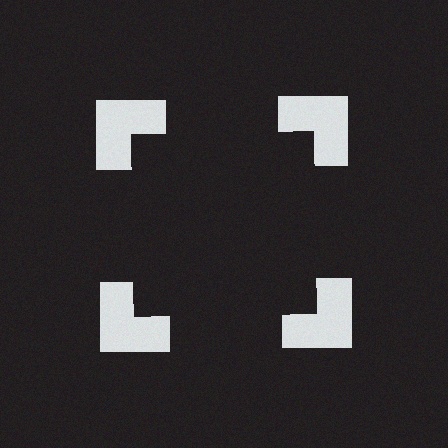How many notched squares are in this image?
There are 4 — one at each vertex of the illusory square.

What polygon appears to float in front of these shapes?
An illusory square — its edges are inferred from the aligned wedge cuts in the notched squares, not physically drawn.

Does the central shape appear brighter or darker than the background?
It typically appears slightly darker than the background, even though no actual brightness change is drawn.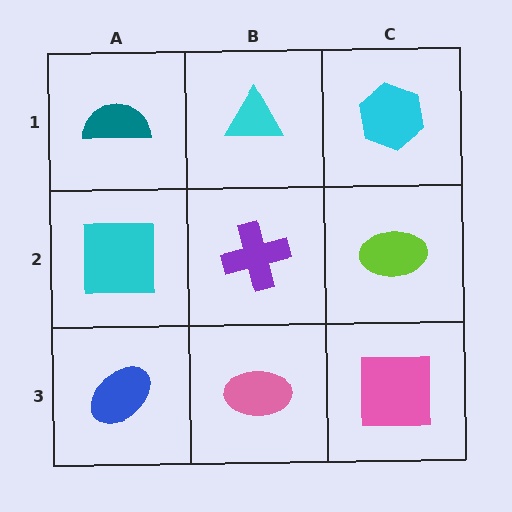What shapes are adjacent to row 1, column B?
A purple cross (row 2, column B), a teal semicircle (row 1, column A), a cyan hexagon (row 1, column C).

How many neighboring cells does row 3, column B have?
3.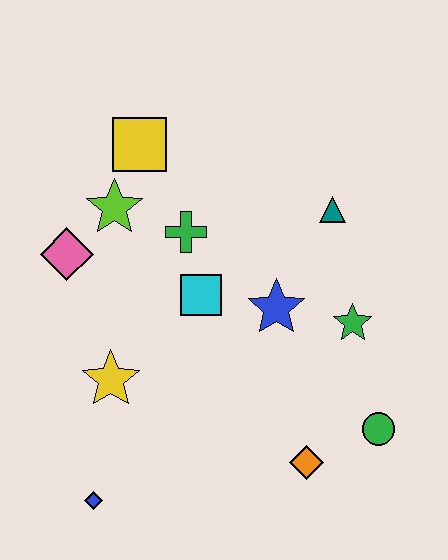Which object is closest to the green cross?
The cyan square is closest to the green cross.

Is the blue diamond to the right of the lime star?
No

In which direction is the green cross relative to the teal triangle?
The green cross is to the left of the teal triangle.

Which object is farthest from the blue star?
The blue diamond is farthest from the blue star.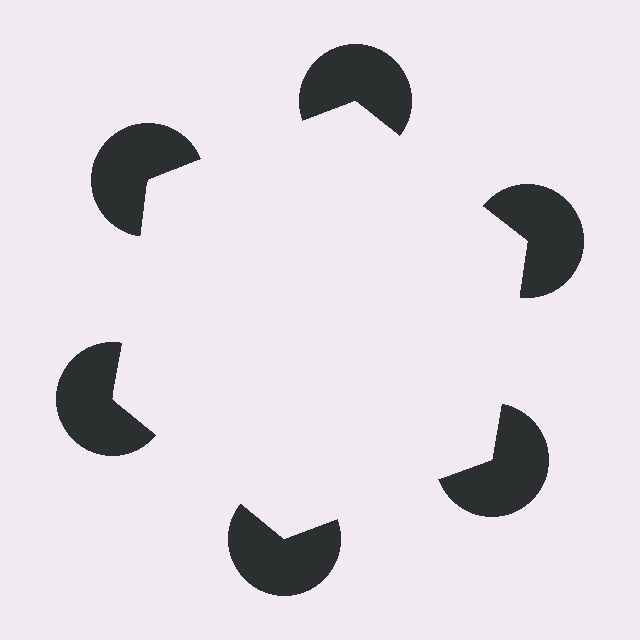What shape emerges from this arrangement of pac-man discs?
An illusory hexagon — its edges are inferred from the aligned wedge cuts in the pac-man discs, not physically drawn.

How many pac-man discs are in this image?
There are 6 — one at each vertex of the illusory hexagon.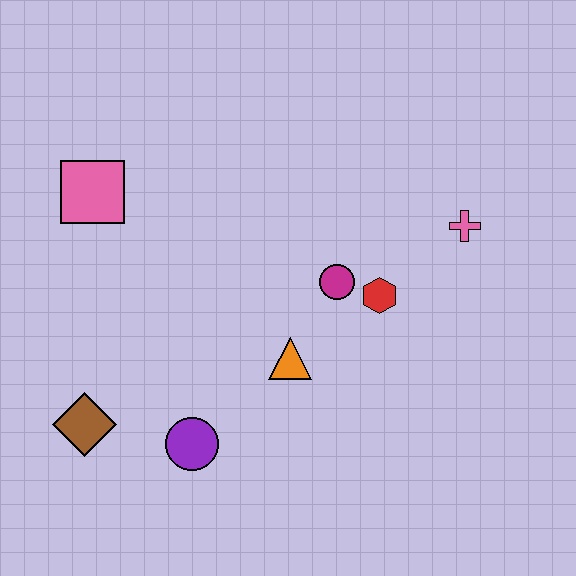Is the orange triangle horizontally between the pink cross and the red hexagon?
No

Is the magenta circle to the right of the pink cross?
No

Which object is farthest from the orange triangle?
The pink square is farthest from the orange triangle.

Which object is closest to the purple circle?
The brown diamond is closest to the purple circle.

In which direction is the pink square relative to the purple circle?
The pink square is above the purple circle.